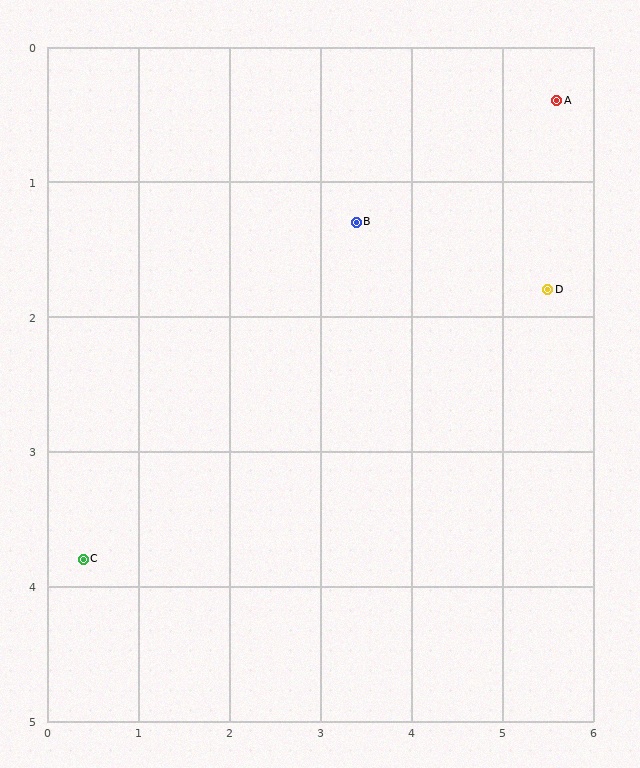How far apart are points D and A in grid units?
Points D and A are about 1.4 grid units apart.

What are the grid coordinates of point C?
Point C is at approximately (0.4, 3.8).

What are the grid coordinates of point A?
Point A is at approximately (5.6, 0.4).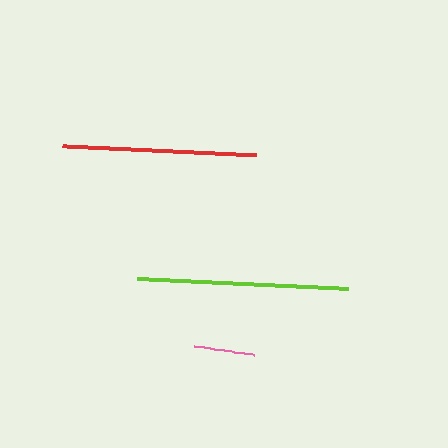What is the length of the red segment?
The red segment is approximately 194 pixels long.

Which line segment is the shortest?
The pink line is the shortest at approximately 60 pixels.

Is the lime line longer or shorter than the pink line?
The lime line is longer than the pink line.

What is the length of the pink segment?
The pink segment is approximately 60 pixels long.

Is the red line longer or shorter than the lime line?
The lime line is longer than the red line.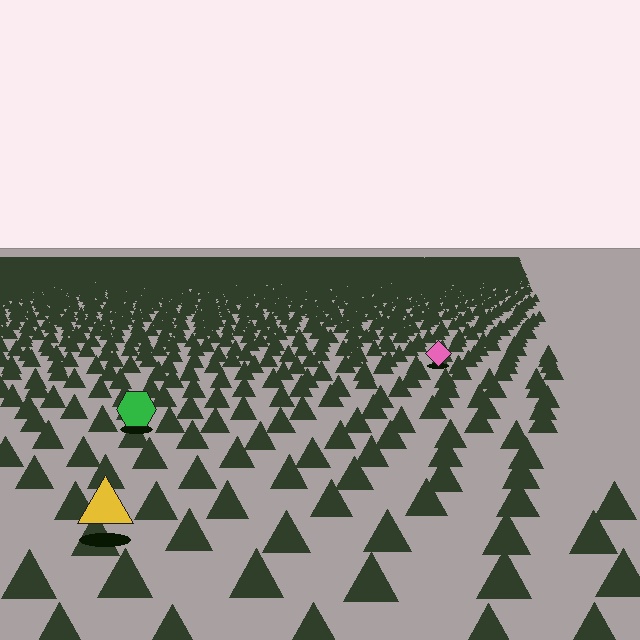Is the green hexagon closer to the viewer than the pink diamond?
Yes. The green hexagon is closer — you can tell from the texture gradient: the ground texture is coarser near it.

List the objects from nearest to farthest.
From nearest to farthest: the yellow triangle, the green hexagon, the pink diamond.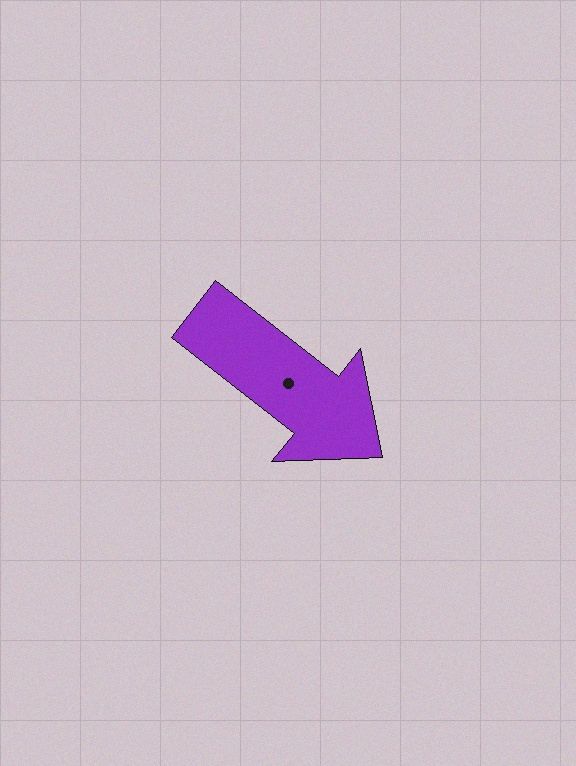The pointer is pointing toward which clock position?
Roughly 4 o'clock.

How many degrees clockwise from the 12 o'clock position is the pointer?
Approximately 128 degrees.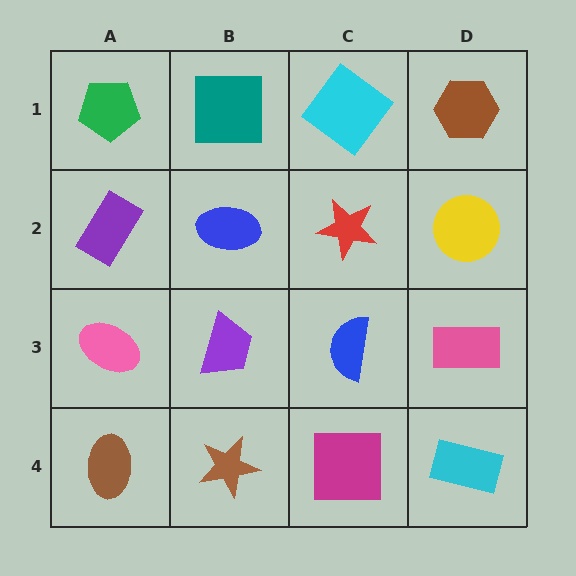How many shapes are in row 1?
4 shapes.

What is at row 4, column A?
A brown ellipse.